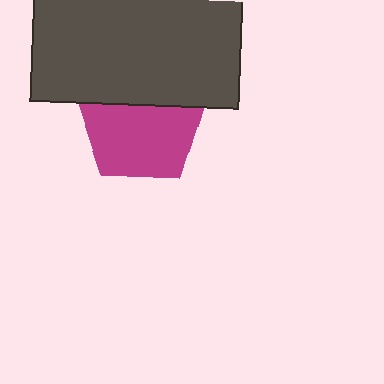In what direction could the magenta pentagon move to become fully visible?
The magenta pentagon could move down. That would shift it out from behind the dark gray rectangle entirely.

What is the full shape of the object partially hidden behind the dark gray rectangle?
The partially hidden object is a magenta pentagon.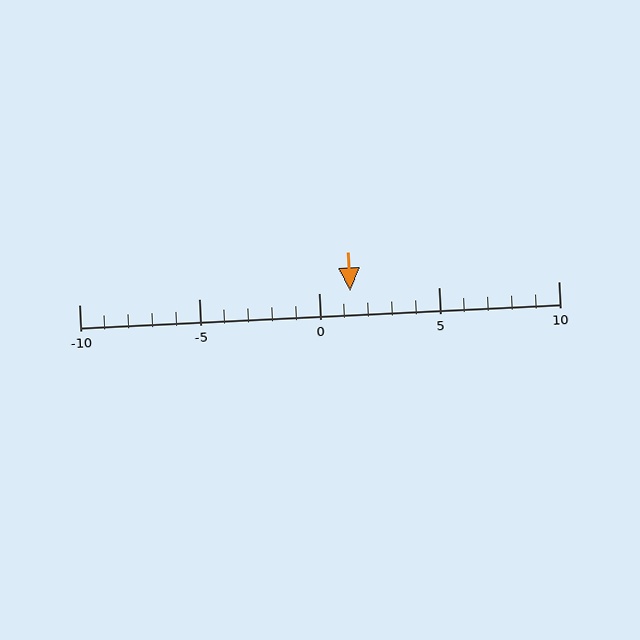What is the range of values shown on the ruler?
The ruler shows values from -10 to 10.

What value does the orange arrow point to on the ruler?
The orange arrow points to approximately 1.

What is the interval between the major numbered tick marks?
The major tick marks are spaced 5 units apart.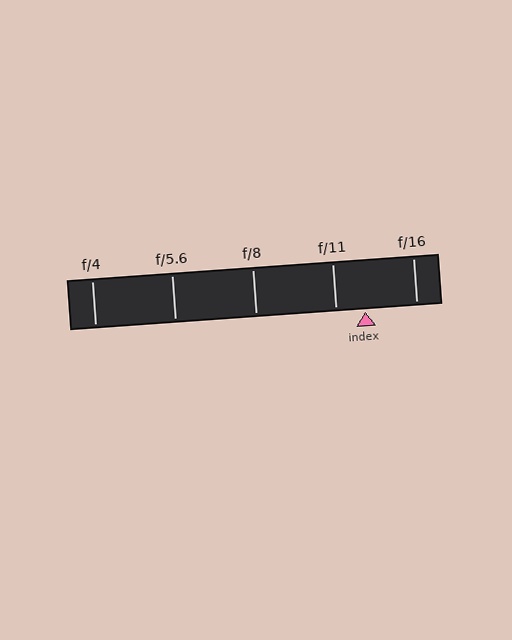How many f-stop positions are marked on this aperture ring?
There are 5 f-stop positions marked.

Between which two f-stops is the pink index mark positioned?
The index mark is between f/11 and f/16.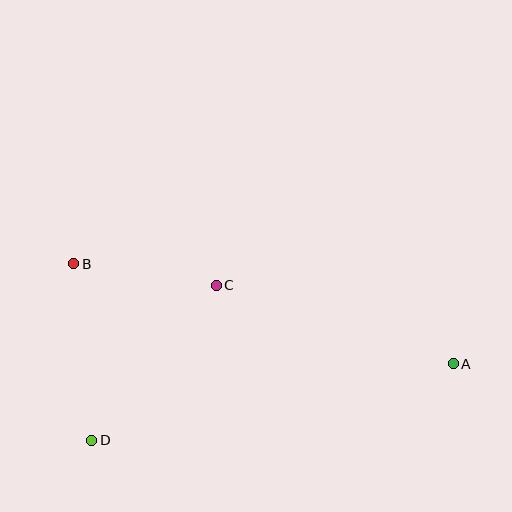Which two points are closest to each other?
Points B and C are closest to each other.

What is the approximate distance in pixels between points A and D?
The distance between A and D is approximately 369 pixels.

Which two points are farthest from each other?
Points A and B are farthest from each other.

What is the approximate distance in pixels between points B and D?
The distance between B and D is approximately 178 pixels.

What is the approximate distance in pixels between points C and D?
The distance between C and D is approximately 199 pixels.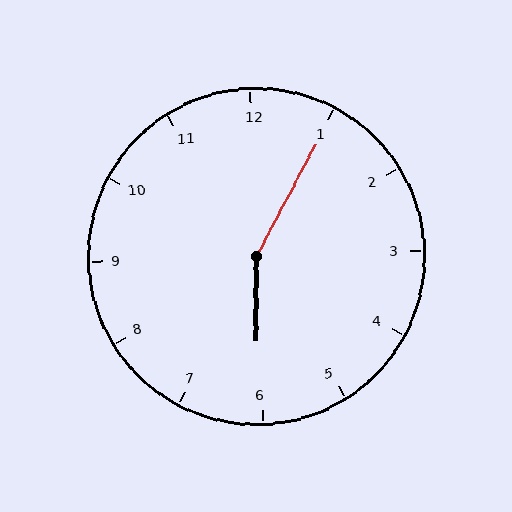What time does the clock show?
6:05.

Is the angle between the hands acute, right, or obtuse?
It is obtuse.